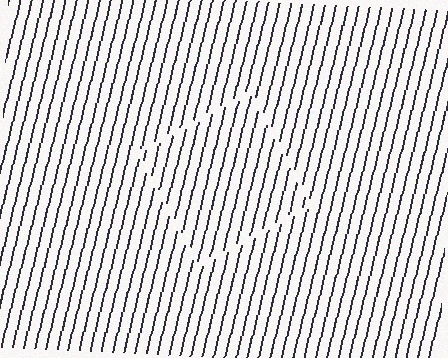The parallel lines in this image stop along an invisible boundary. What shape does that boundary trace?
An illusory square. The interior of the shape contains the same grating, shifted by half a period — the contour is defined by the phase discontinuity where line-ends from the inner and outer gratings abut.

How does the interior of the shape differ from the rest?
The interior of the shape contains the same grating, shifted by half a period — the contour is defined by the phase discontinuity where line-ends from the inner and outer gratings abut.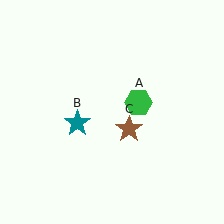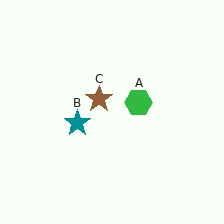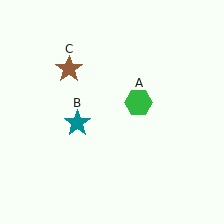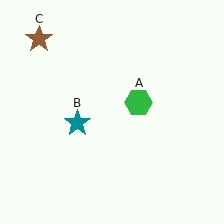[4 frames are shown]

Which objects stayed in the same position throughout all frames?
Green hexagon (object A) and teal star (object B) remained stationary.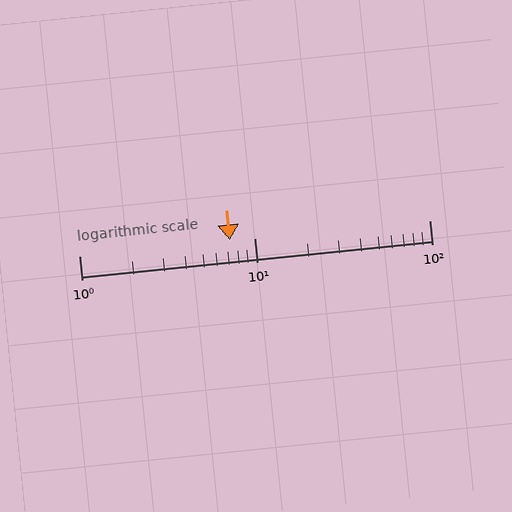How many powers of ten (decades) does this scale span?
The scale spans 2 decades, from 1 to 100.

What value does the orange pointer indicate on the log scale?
The pointer indicates approximately 7.3.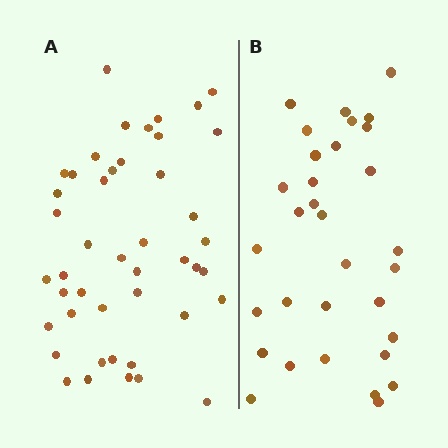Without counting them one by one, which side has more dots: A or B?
Region A (the left region) has more dots.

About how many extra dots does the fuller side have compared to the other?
Region A has approximately 15 more dots than region B.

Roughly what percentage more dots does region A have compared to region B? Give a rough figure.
About 40% more.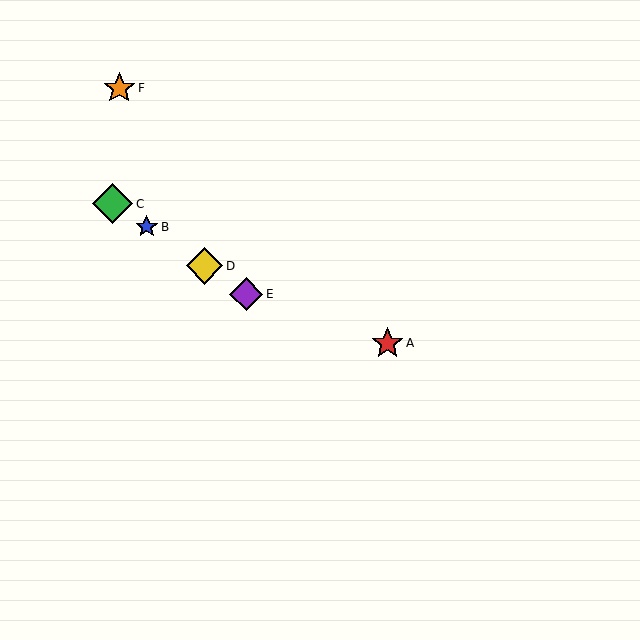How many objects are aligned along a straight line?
4 objects (B, C, D, E) are aligned along a straight line.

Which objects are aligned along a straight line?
Objects B, C, D, E are aligned along a straight line.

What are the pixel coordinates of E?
Object E is at (246, 294).